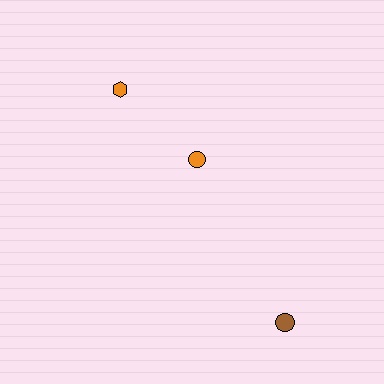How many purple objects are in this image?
There are no purple objects.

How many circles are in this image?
There are 2 circles.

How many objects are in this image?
There are 3 objects.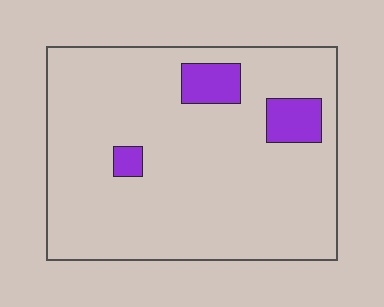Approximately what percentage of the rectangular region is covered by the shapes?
Approximately 10%.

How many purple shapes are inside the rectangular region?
3.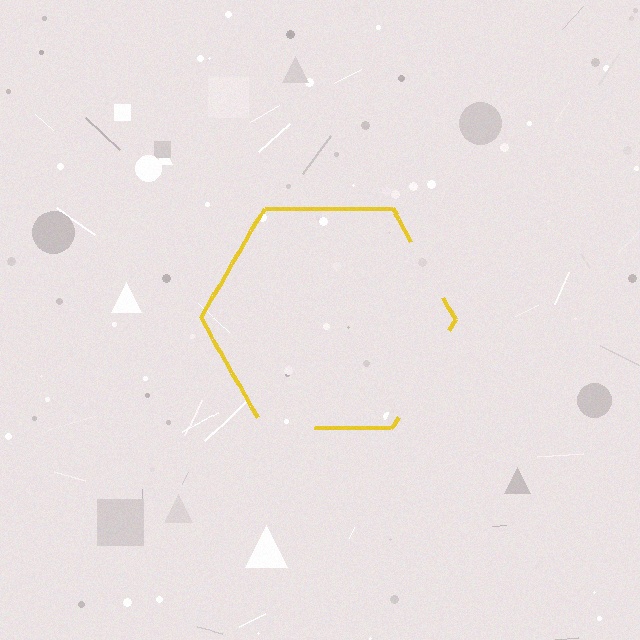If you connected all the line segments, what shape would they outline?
They would outline a hexagon.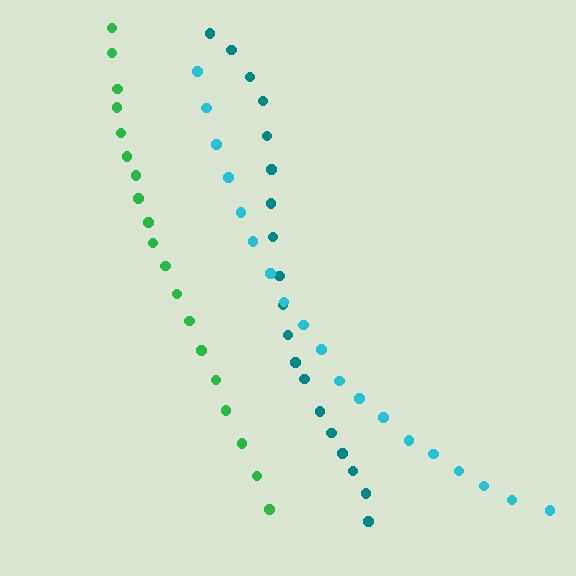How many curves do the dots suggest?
There are 3 distinct paths.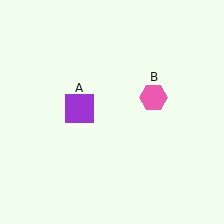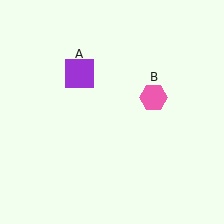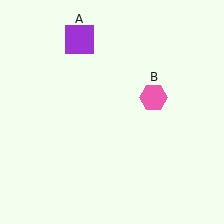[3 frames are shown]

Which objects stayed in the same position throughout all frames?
Pink hexagon (object B) remained stationary.